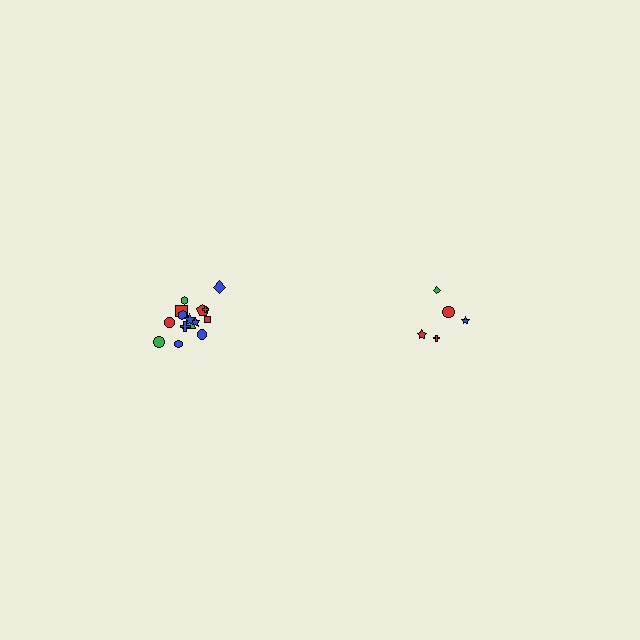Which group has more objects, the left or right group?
The left group.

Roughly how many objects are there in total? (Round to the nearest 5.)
Roughly 20 objects in total.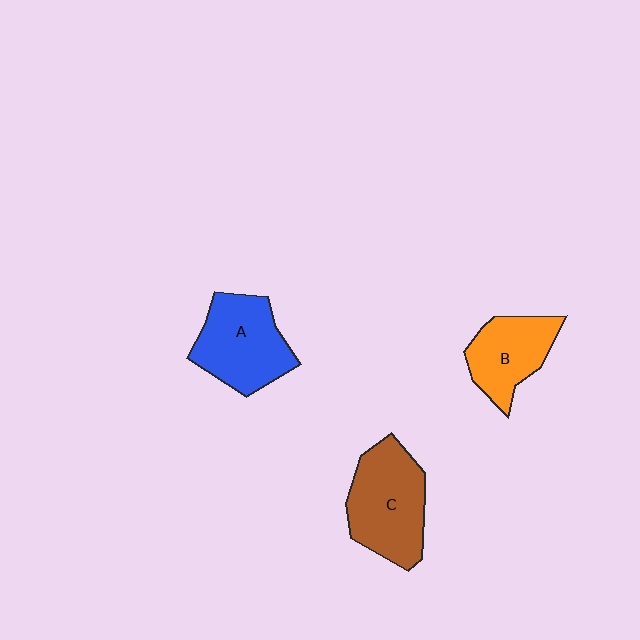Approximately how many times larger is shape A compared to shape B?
Approximately 1.3 times.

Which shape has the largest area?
Shape C (brown).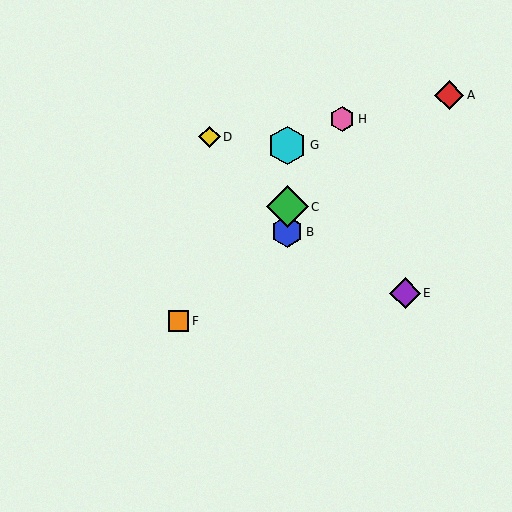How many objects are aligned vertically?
3 objects (B, C, G) are aligned vertically.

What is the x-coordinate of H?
Object H is at x≈342.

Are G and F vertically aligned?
No, G is at x≈287 and F is at x≈178.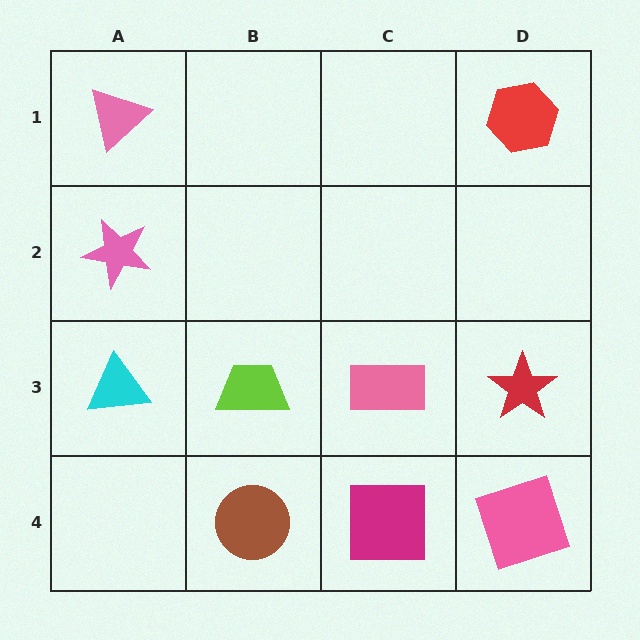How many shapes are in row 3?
4 shapes.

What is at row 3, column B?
A lime trapezoid.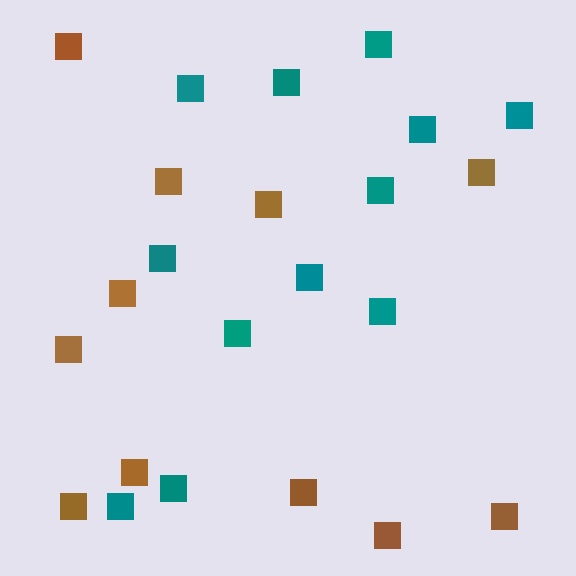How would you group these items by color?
There are 2 groups: one group of brown squares (11) and one group of teal squares (12).